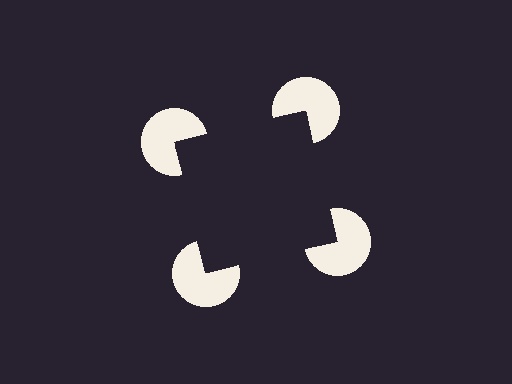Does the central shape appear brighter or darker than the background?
It typically appears slightly darker than the background, even though no actual brightness change is drawn.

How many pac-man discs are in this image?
There are 4 — one at each vertex of the illusory square.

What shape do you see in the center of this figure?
An illusory square — its edges are inferred from the aligned wedge cuts in the pac-man discs, not physically drawn.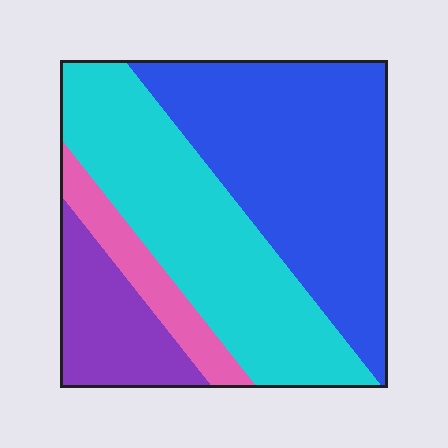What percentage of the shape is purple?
Purple covers roughly 15% of the shape.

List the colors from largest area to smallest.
From largest to smallest: blue, cyan, purple, pink.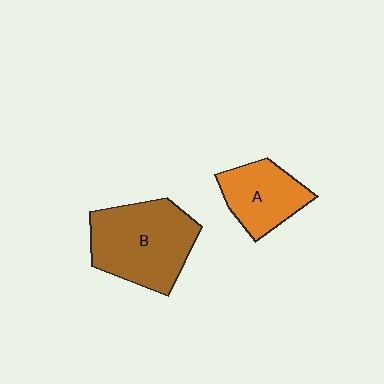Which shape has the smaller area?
Shape A (orange).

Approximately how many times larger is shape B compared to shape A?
Approximately 1.6 times.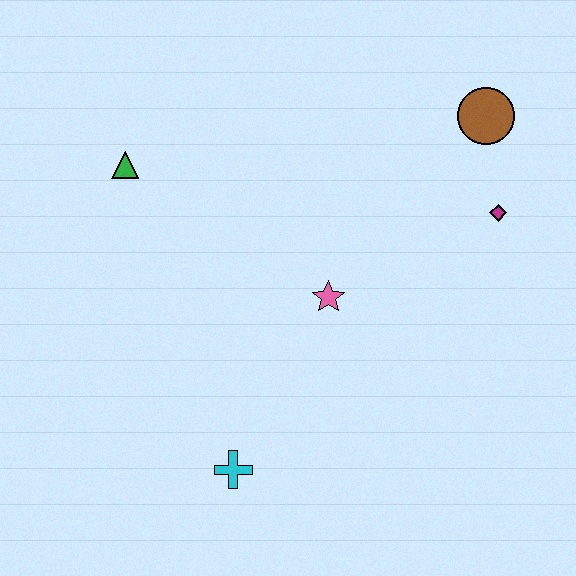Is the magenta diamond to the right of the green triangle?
Yes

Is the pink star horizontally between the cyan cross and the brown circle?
Yes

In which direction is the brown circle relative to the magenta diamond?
The brown circle is above the magenta diamond.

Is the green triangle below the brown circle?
Yes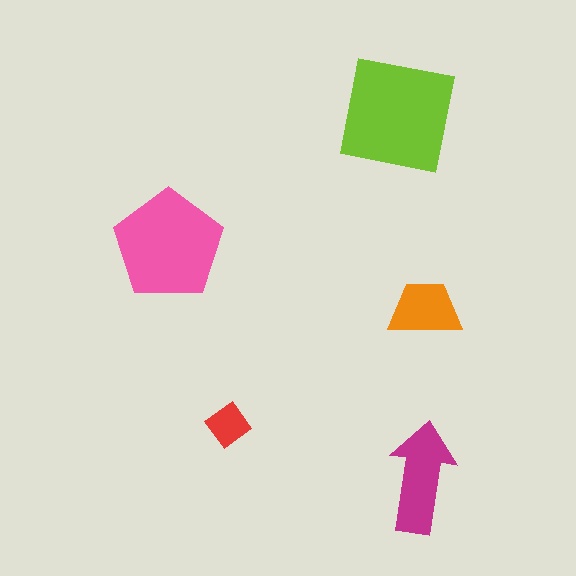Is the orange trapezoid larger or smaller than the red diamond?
Larger.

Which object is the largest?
The lime square.